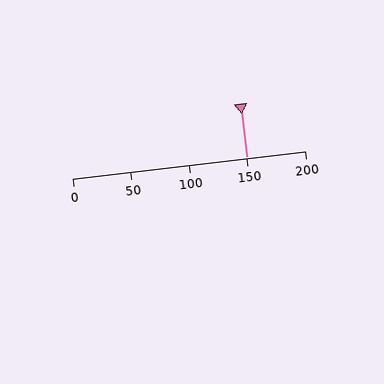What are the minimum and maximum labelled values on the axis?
The axis runs from 0 to 200.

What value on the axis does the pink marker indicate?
The marker indicates approximately 150.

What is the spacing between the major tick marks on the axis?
The major ticks are spaced 50 apart.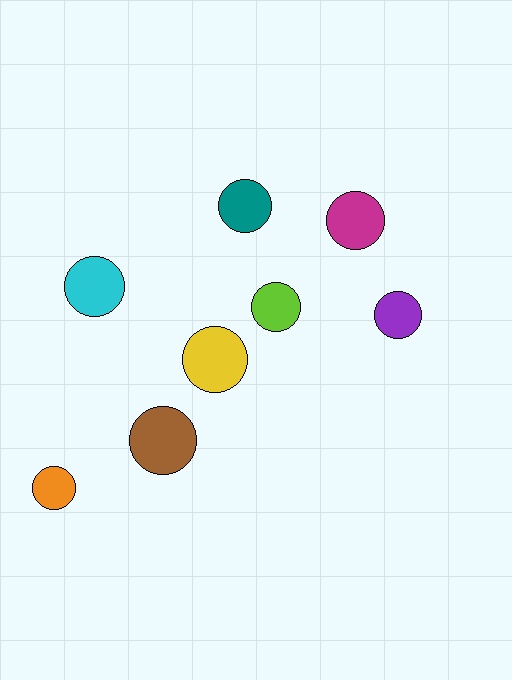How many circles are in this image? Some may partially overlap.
There are 8 circles.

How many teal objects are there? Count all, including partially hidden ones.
There is 1 teal object.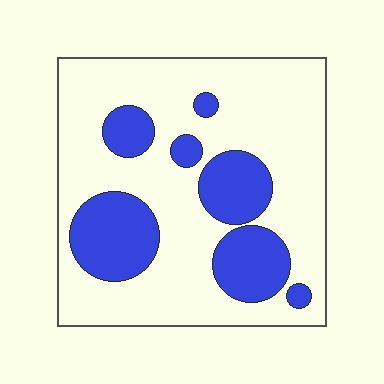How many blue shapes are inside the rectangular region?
7.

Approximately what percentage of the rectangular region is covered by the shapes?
Approximately 25%.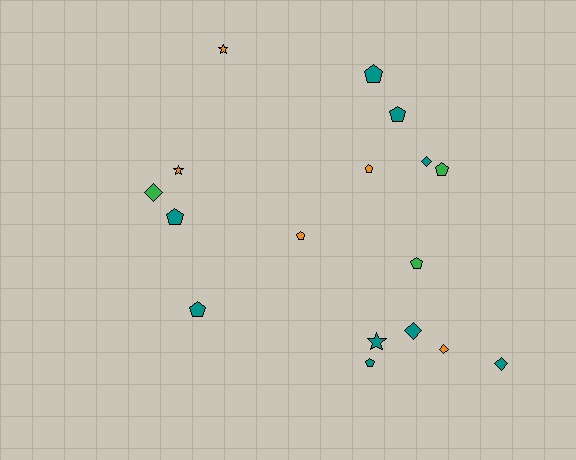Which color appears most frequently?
Teal, with 9 objects.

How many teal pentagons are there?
There are 5 teal pentagons.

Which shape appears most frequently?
Pentagon, with 9 objects.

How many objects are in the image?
There are 17 objects.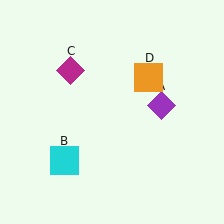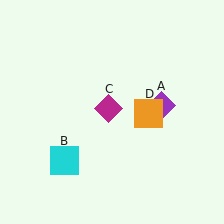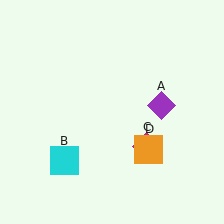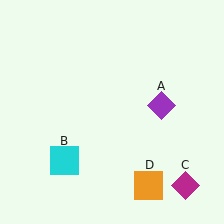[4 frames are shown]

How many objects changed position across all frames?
2 objects changed position: magenta diamond (object C), orange square (object D).